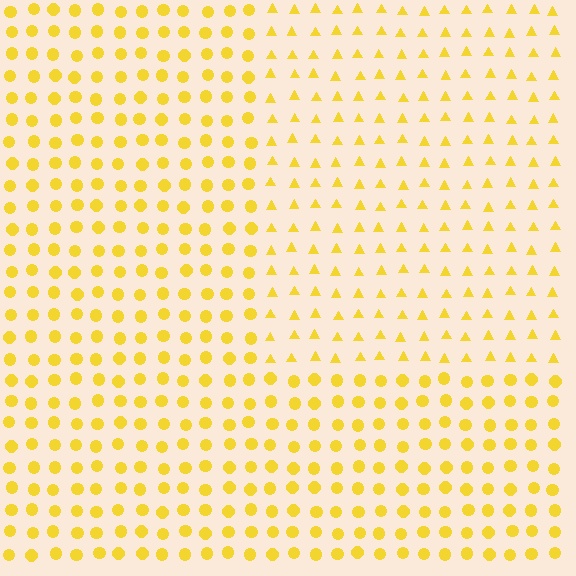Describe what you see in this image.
The image is filled with small yellow elements arranged in a uniform grid. A rectangle-shaped region contains triangles, while the surrounding area contains circles. The boundary is defined purely by the change in element shape.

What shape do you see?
I see a rectangle.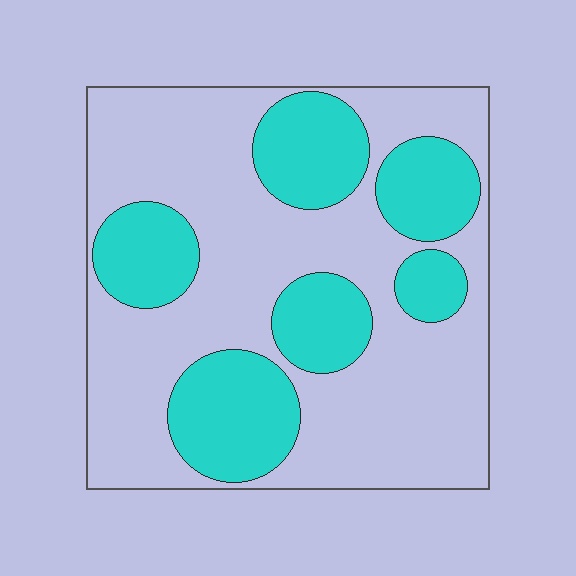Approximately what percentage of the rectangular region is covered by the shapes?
Approximately 35%.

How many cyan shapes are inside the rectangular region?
6.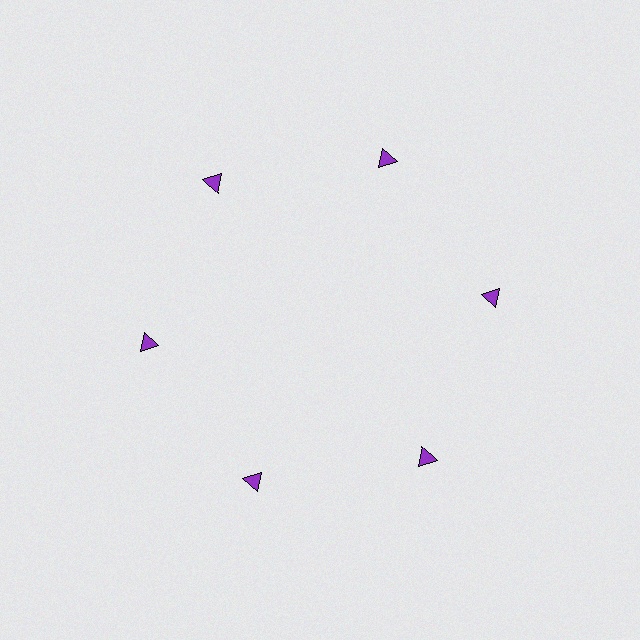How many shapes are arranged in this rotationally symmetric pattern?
There are 6 shapes, arranged in 6 groups of 1.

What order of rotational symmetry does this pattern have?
This pattern has 6-fold rotational symmetry.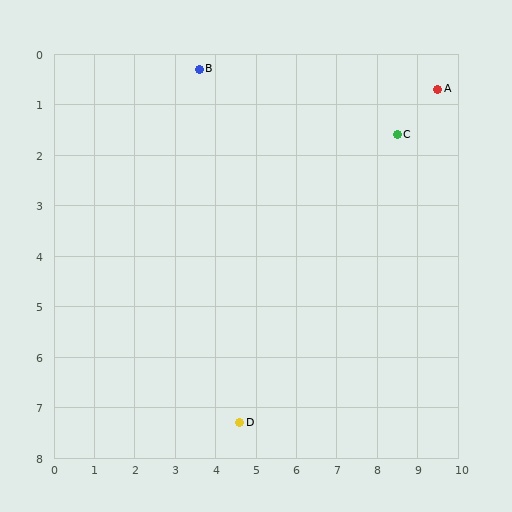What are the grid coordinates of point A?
Point A is at approximately (9.5, 0.7).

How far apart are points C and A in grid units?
Points C and A are about 1.3 grid units apart.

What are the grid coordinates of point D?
Point D is at approximately (4.6, 7.3).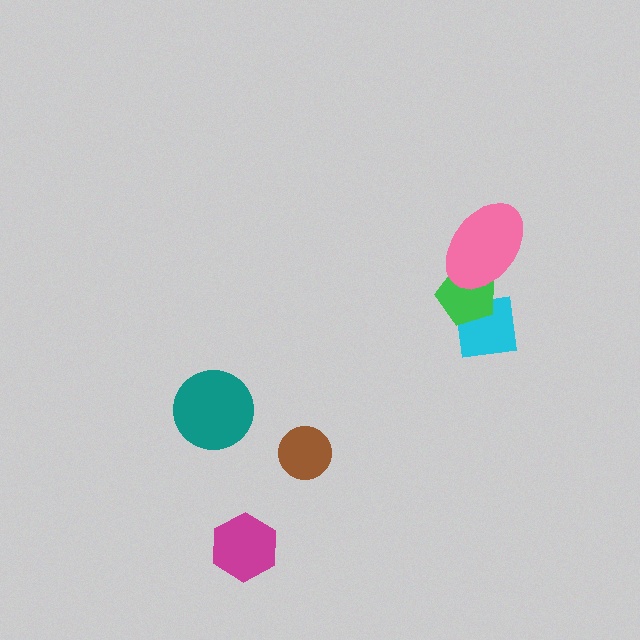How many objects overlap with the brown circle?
0 objects overlap with the brown circle.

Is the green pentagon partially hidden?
Yes, it is partially covered by another shape.